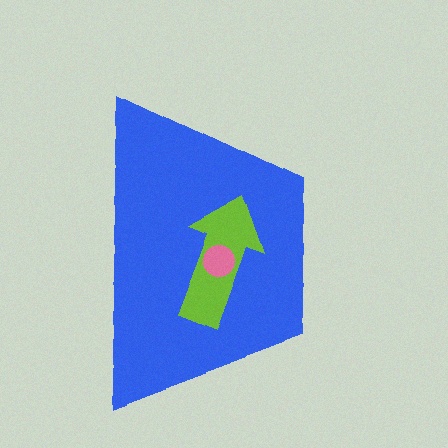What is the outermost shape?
The blue trapezoid.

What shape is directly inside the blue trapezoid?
The lime arrow.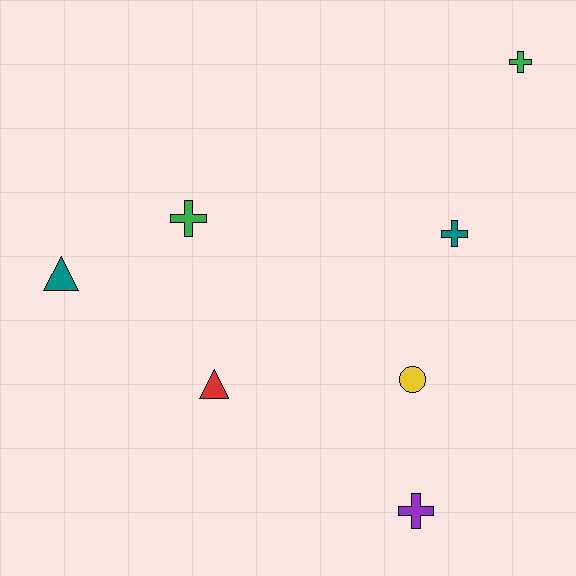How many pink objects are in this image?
There are no pink objects.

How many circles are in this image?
There is 1 circle.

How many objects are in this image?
There are 7 objects.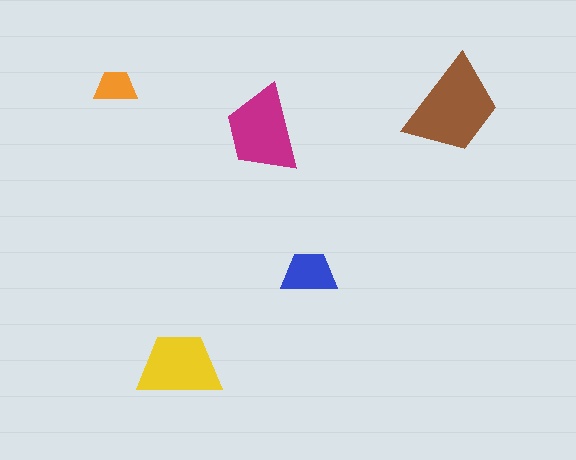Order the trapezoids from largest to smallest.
the brown one, the magenta one, the yellow one, the blue one, the orange one.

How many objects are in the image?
There are 5 objects in the image.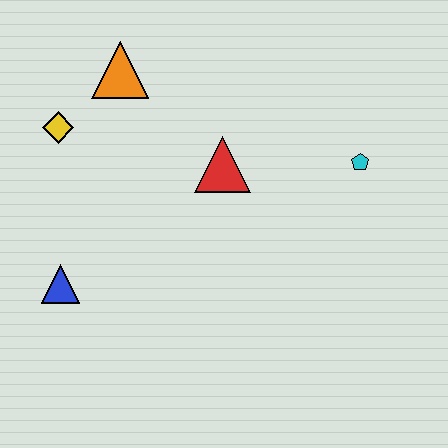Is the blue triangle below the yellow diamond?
Yes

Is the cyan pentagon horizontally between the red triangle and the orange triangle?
No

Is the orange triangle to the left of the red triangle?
Yes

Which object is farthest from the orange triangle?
The cyan pentagon is farthest from the orange triangle.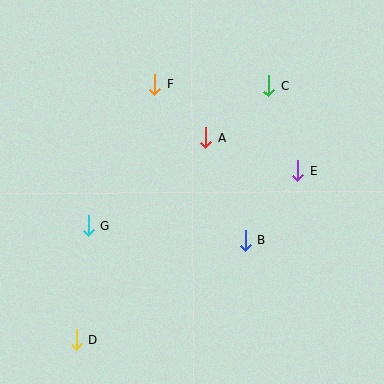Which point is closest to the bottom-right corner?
Point B is closest to the bottom-right corner.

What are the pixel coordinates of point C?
Point C is at (269, 86).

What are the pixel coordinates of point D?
Point D is at (76, 340).